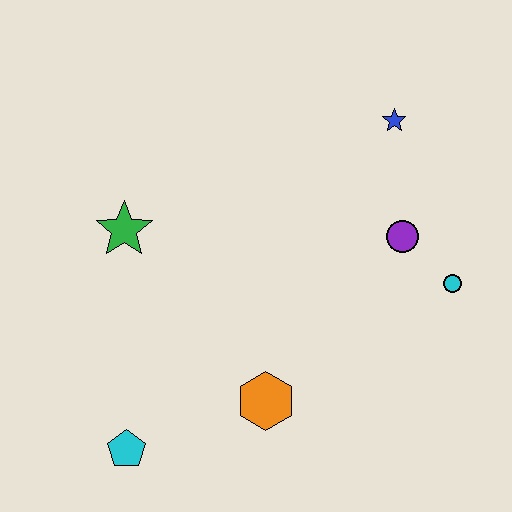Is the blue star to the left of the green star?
No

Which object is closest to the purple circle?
The cyan circle is closest to the purple circle.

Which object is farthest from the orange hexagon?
The blue star is farthest from the orange hexagon.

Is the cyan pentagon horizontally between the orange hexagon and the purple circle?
No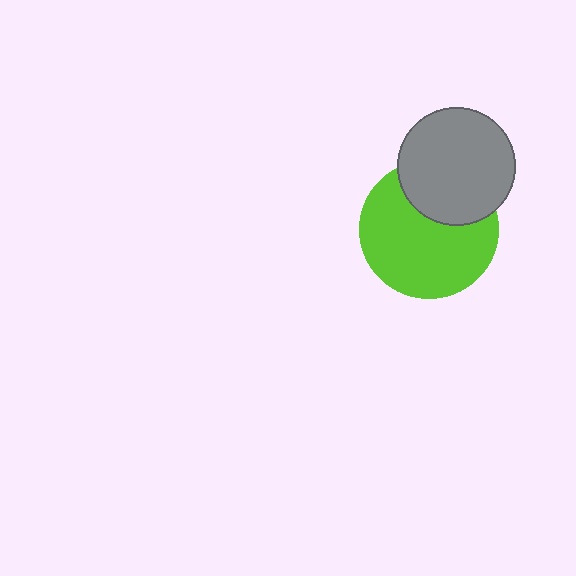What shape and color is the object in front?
The object in front is a gray circle.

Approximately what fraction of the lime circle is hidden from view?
Roughly 30% of the lime circle is hidden behind the gray circle.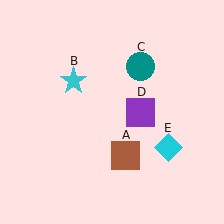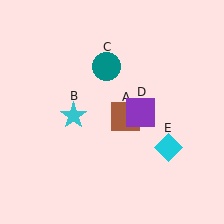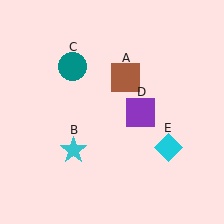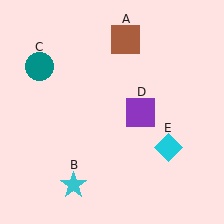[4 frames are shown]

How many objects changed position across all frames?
3 objects changed position: brown square (object A), cyan star (object B), teal circle (object C).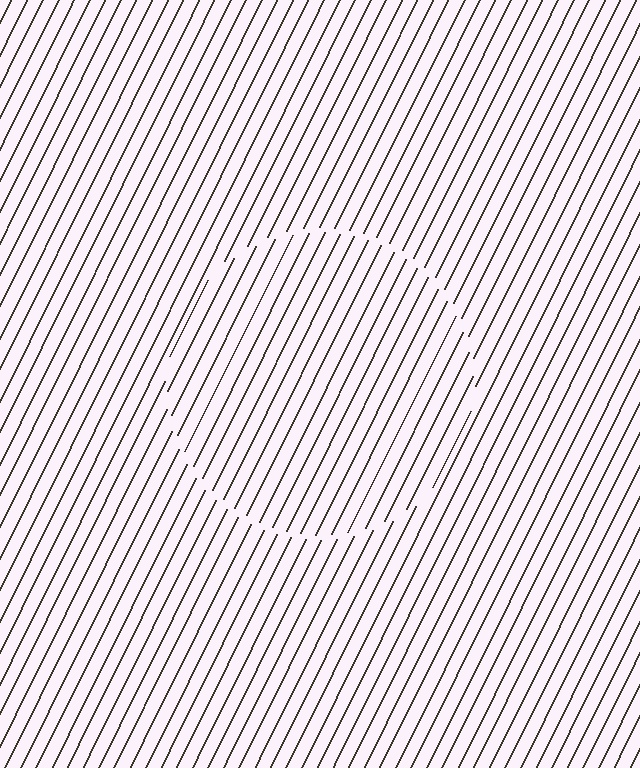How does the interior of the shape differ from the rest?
The interior of the shape contains the same grating, shifted by half a period — the contour is defined by the phase discontinuity where line-ends from the inner and outer gratings abut.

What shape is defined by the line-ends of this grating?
An illusory circle. The interior of the shape contains the same grating, shifted by half a period — the contour is defined by the phase discontinuity where line-ends from the inner and outer gratings abut.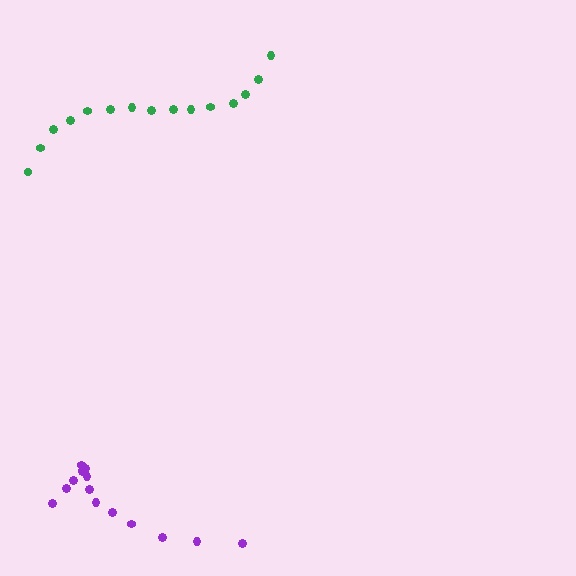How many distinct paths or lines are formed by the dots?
There are 2 distinct paths.